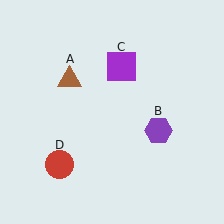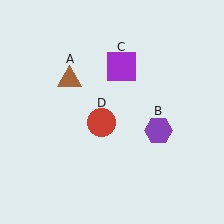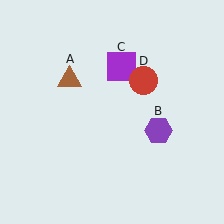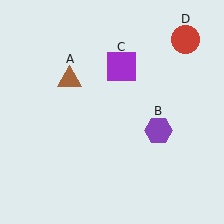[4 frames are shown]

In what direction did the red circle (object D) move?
The red circle (object D) moved up and to the right.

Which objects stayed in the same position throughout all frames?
Brown triangle (object A) and purple hexagon (object B) and purple square (object C) remained stationary.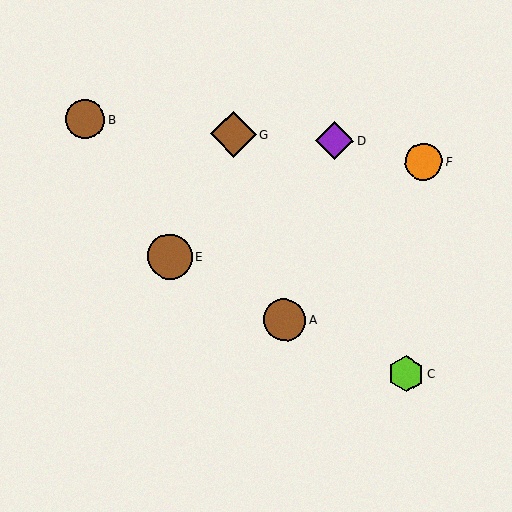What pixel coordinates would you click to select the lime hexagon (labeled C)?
Click at (406, 374) to select the lime hexagon C.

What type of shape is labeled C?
Shape C is a lime hexagon.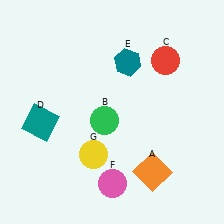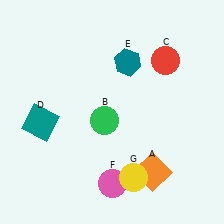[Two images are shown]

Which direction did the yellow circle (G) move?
The yellow circle (G) moved right.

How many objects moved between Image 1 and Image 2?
1 object moved between the two images.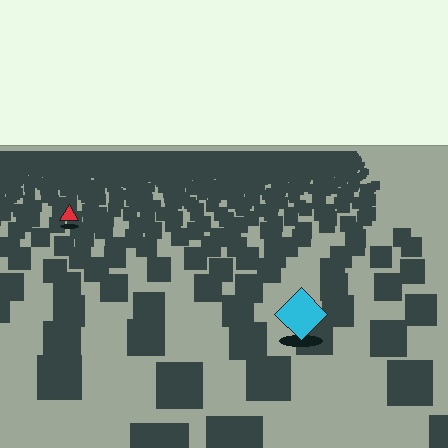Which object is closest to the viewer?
The cyan diamond is closest. The texture marks near it are larger and more spread out.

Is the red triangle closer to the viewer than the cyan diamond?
No. The cyan diamond is closer — you can tell from the texture gradient: the ground texture is coarser near it.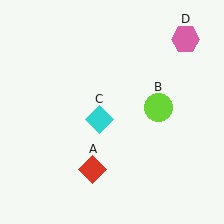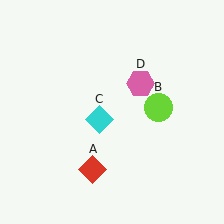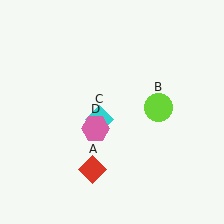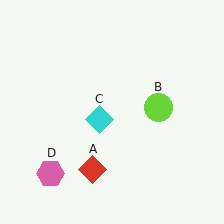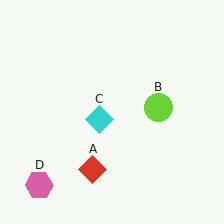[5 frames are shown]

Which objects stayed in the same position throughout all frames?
Red diamond (object A) and lime circle (object B) and cyan diamond (object C) remained stationary.